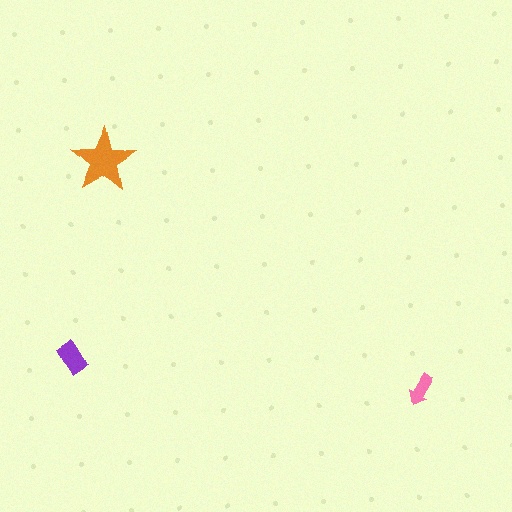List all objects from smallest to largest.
The pink arrow, the purple rectangle, the orange star.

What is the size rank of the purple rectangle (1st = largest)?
2nd.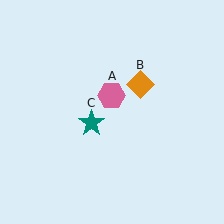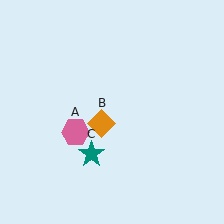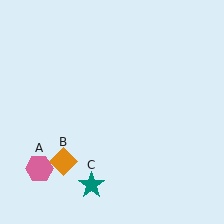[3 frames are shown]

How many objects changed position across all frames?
3 objects changed position: pink hexagon (object A), orange diamond (object B), teal star (object C).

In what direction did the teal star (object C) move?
The teal star (object C) moved down.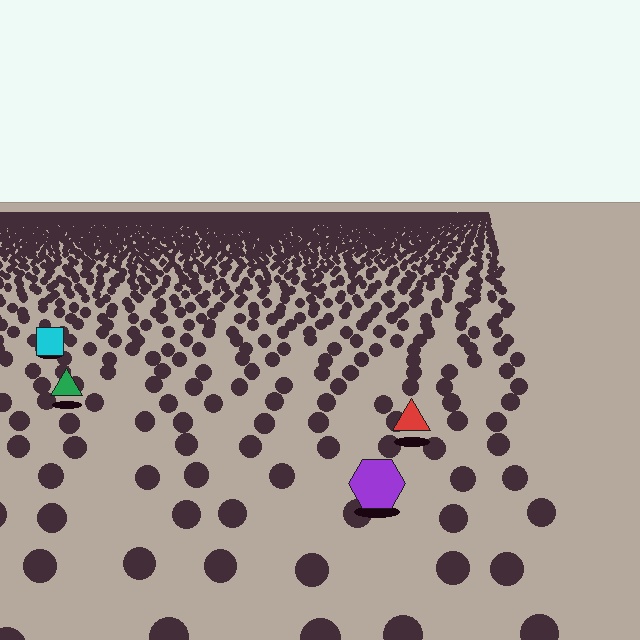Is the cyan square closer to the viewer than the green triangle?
No. The green triangle is closer — you can tell from the texture gradient: the ground texture is coarser near it.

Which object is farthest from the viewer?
The cyan square is farthest from the viewer. It appears smaller and the ground texture around it is denser.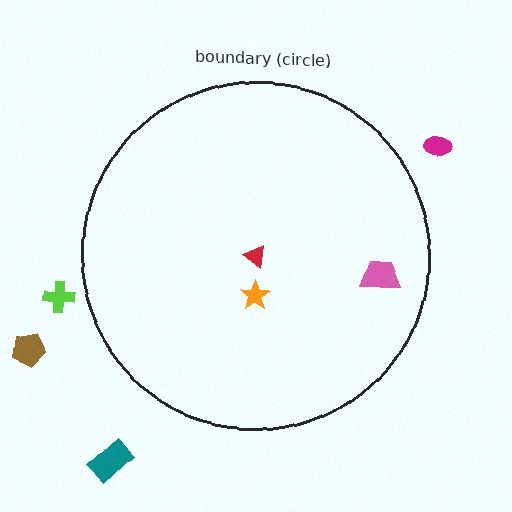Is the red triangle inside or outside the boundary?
Inside.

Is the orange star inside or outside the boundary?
Inside.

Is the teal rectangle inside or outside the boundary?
Outside.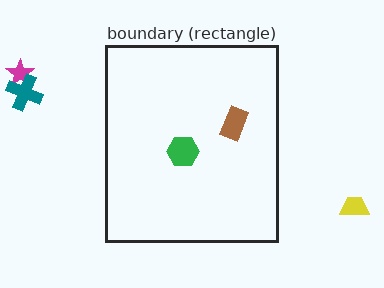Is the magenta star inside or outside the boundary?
Outside.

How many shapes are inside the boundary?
2 inside, 3 outside.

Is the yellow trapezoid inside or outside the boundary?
Outside.